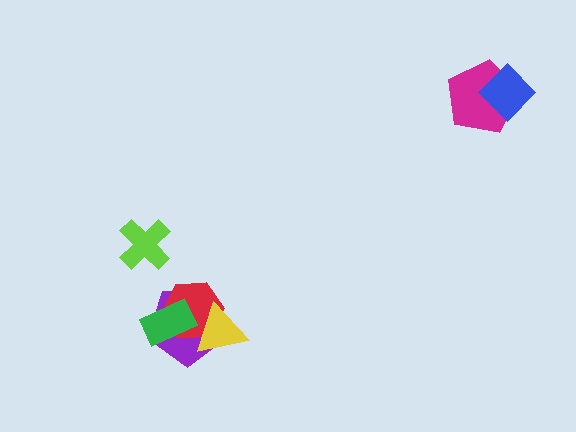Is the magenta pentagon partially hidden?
Yes, it is partially covered by another shape.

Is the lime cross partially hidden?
No, no other shape covers it.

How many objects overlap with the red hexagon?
3 objects overlap with the red hexagon.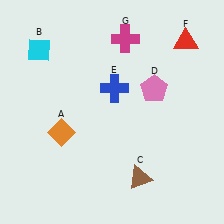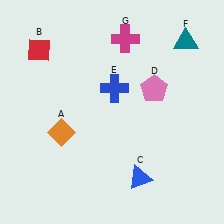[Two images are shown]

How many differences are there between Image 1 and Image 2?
There are 3 differences between the two images.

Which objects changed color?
B changed from cyan to red. C changed from brown to blue. F changed from red to teal.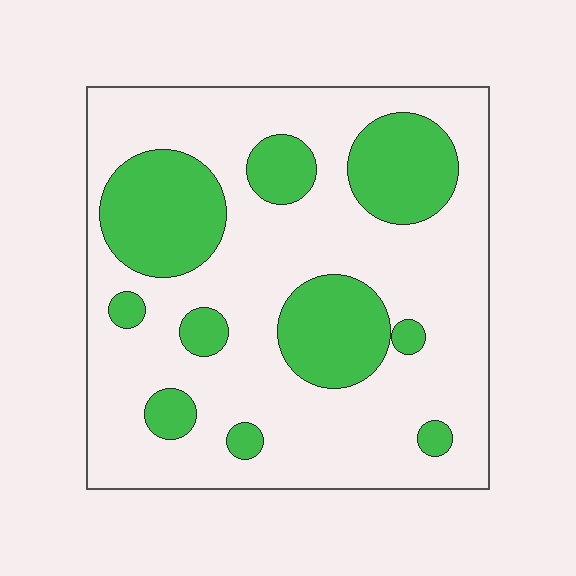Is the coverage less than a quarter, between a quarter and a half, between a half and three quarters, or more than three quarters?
Between a quarter and a half.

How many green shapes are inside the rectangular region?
10.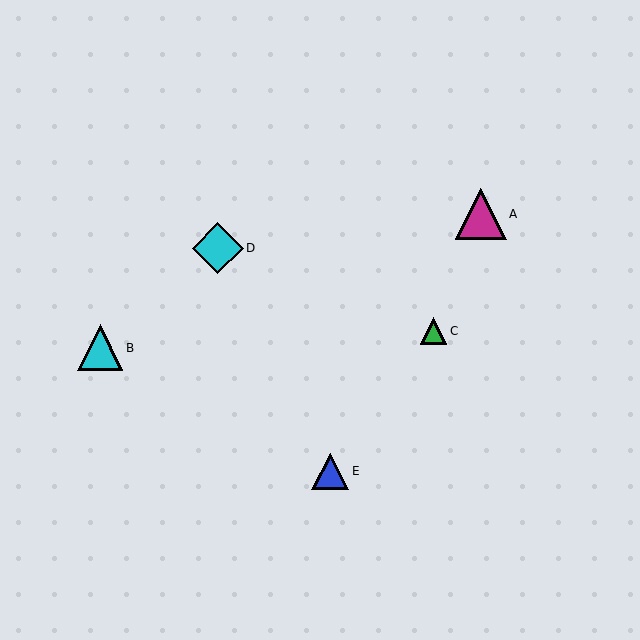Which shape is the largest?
The cyan diamond (labeled D) is the largest.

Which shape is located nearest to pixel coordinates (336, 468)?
The blue triangle (labeled E) at (330, 471) is nearest to that location.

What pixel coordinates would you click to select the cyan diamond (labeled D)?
Click at (218, 248) to select the cyan diamond D.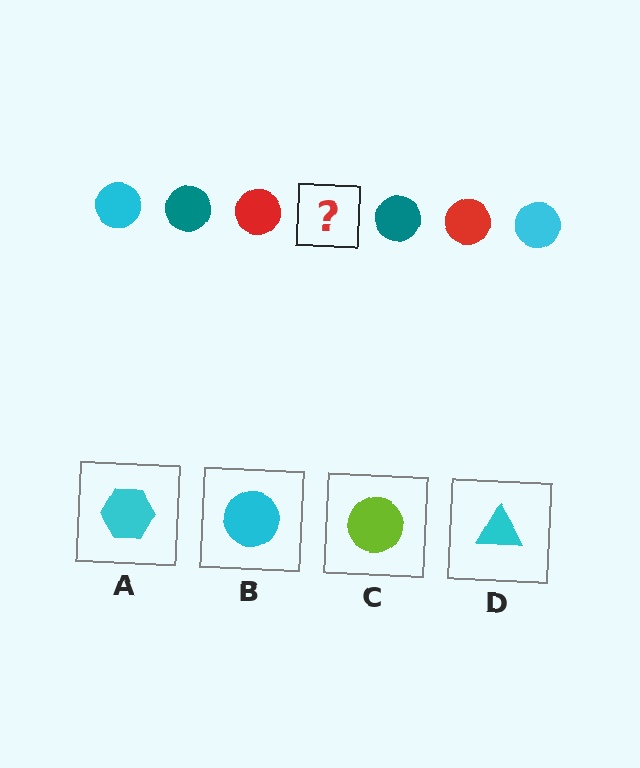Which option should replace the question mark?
Option B.